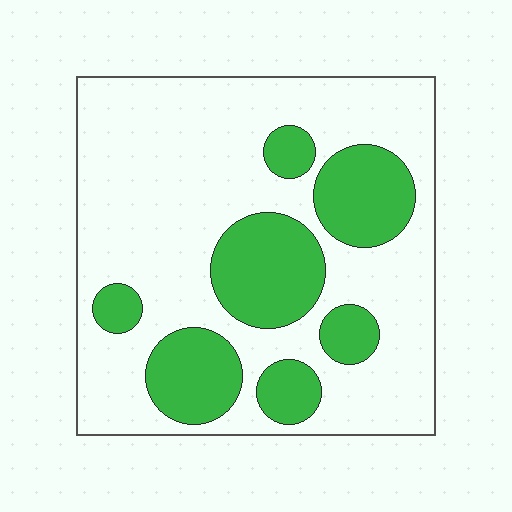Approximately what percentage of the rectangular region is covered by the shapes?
Approximately 30%.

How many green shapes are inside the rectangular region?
7.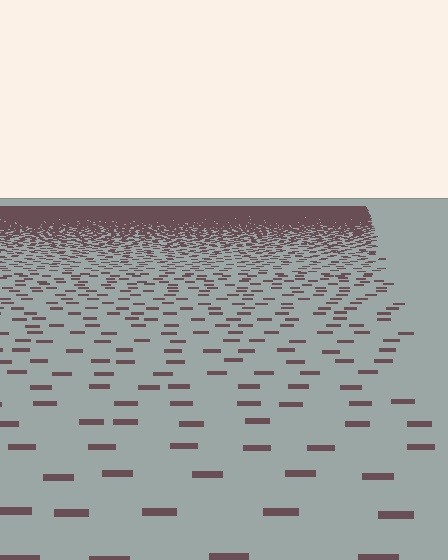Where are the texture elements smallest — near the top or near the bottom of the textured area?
Near the top.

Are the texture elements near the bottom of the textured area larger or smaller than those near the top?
Larger. Near the bottom, elements are closer to the viewer and appear at a bigger on-screen size.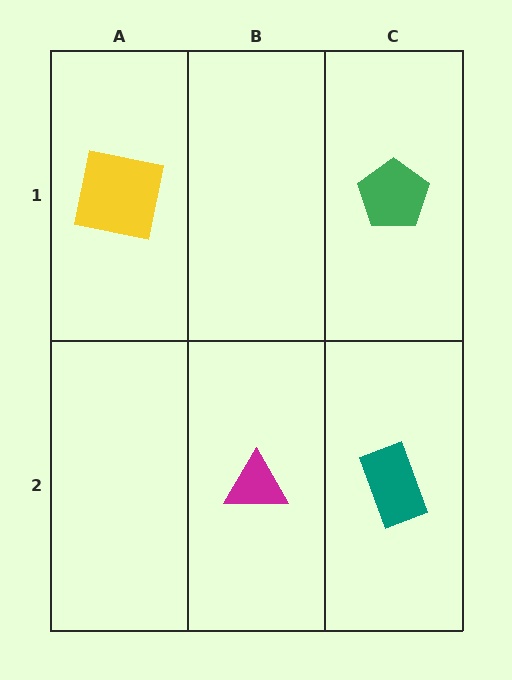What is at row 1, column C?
A green pentagon.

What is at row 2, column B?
A magenta triangle.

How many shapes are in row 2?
2 shapes.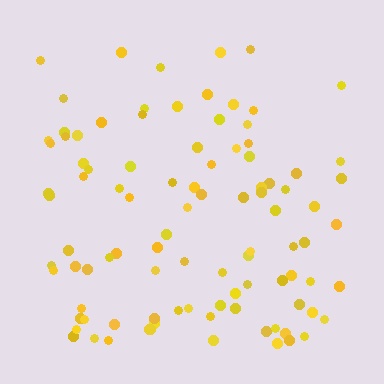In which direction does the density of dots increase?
From top to bottom, with the bottom side densest.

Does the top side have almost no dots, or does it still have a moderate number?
Still a moderate number, just noticeably fewer than the bottom.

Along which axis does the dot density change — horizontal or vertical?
Vertical.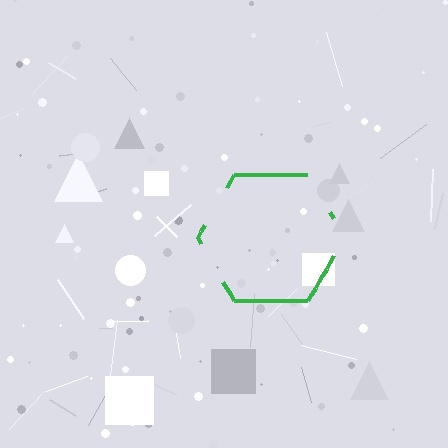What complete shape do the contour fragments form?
The contour fragments form a hexagon.